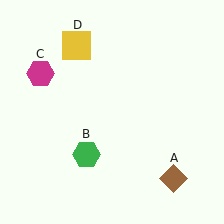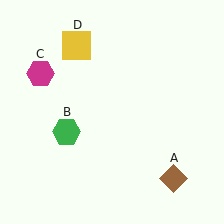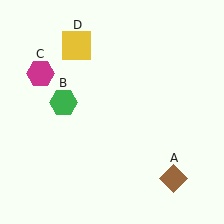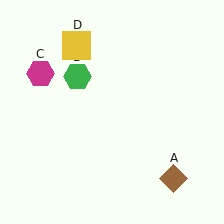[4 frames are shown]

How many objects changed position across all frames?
1 object changed position: green hexagon (object B).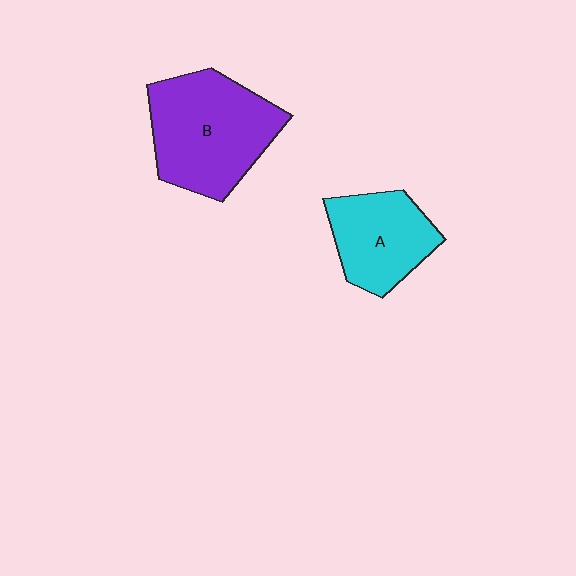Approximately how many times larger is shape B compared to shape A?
Approximately 1.5 times.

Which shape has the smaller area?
Shape A (cyan).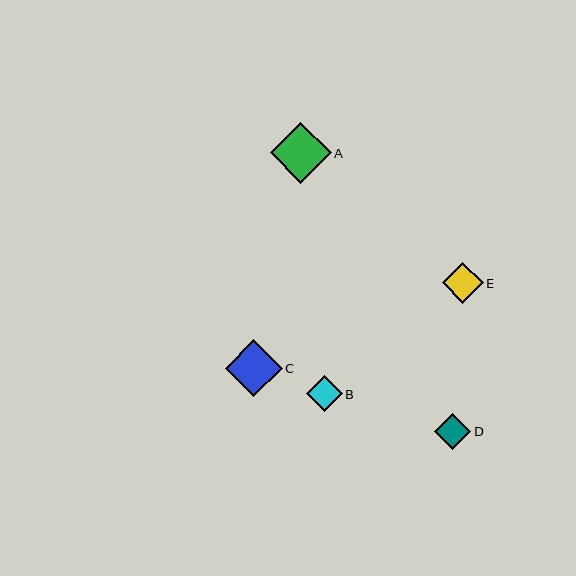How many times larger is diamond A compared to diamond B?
Diamond A is approximately 1.7 times the size of diamond B.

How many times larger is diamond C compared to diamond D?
Diamond C is approximately 1.6 times the size of diamond D.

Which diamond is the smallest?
Diamond B is the smallest with a size of approximately 36 pixels.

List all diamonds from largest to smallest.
From largest to smallest: A, C, E, D, B.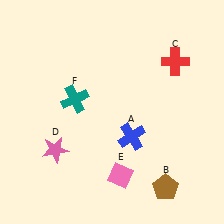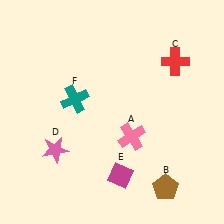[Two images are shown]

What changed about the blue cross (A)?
In Image 1, A is blue. In Image 2, it changed to pink.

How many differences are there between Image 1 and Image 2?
There are 2 differences between the two images.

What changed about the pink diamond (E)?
In Image 1, E is pink. In Image 2, it changed to magenta.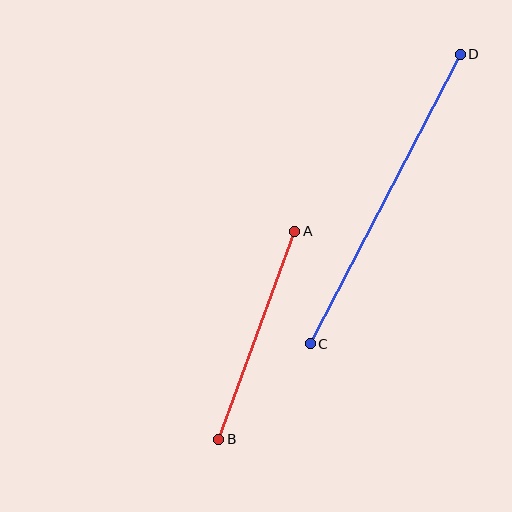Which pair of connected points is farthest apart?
Points C and D are farthest apart.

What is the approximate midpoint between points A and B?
The midpoint is at approximately (257, 335) pixels.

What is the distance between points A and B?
The distance is approximately 221 pixels.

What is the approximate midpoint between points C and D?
The midpoint is at approximately (385, 199) pixels.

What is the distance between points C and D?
The distance is approximately 326 pixels.